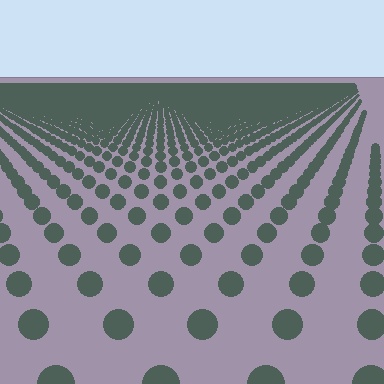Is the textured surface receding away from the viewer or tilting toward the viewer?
The surface is receding away from the viewer. Texture elements get smaller and denser toward the top.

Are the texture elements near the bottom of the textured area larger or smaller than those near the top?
Larger. Near the bottom, elements are closer to the viewer and appear at a bigger on-screen size.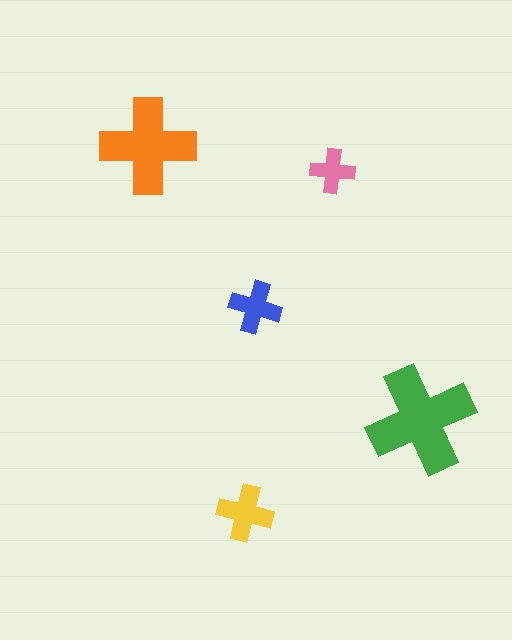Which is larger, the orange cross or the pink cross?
The orange one.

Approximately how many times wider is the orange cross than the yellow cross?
About 1.5 times wider.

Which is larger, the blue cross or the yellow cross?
The yellow one.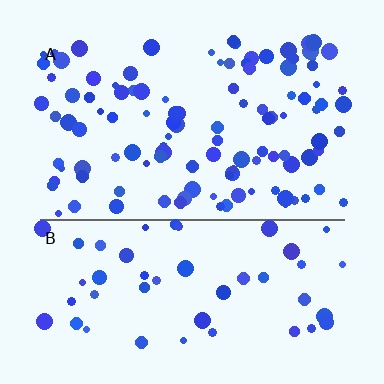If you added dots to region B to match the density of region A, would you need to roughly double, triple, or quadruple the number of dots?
Approximately double.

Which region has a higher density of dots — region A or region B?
A (the top).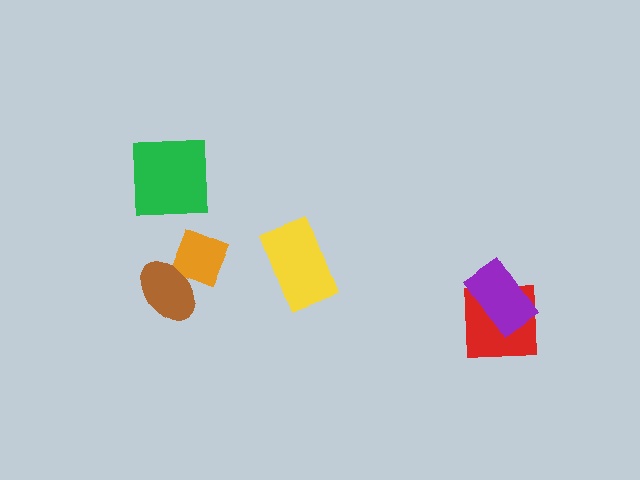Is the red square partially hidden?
Yes, it is partially covered by another shape.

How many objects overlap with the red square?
1 object overlaps with the red square.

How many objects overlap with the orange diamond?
1 object overlaps with the orange diamond.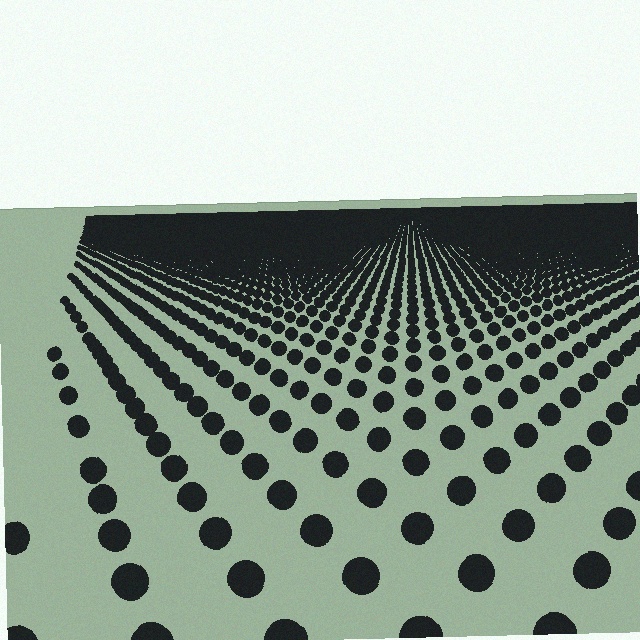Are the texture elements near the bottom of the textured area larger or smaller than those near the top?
Larger. Near the bottom, elements are closer to the viewer and appear at a bigger on-screen size.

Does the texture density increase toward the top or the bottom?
Density increases toward the top.